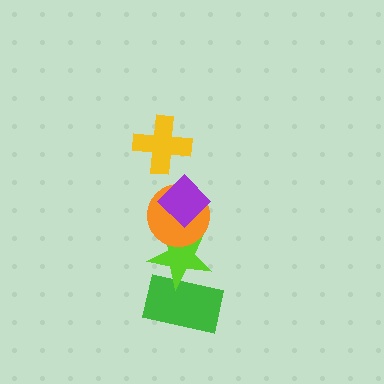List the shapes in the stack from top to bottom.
From top to bottom: the yellow cross, the purple diamond, the orange circle, the lime star, the green rectangle.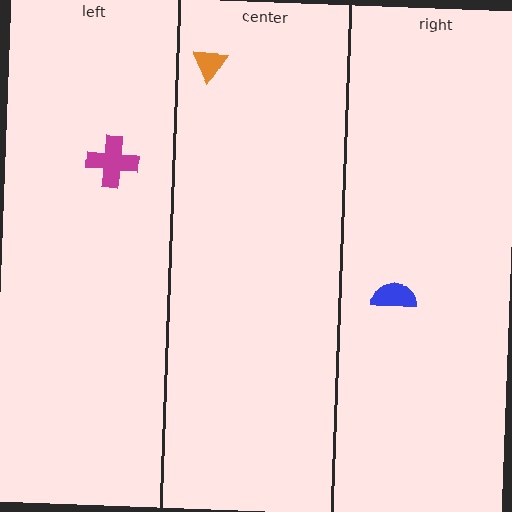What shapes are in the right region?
The blue semicircle.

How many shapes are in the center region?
1.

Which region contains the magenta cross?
The left region.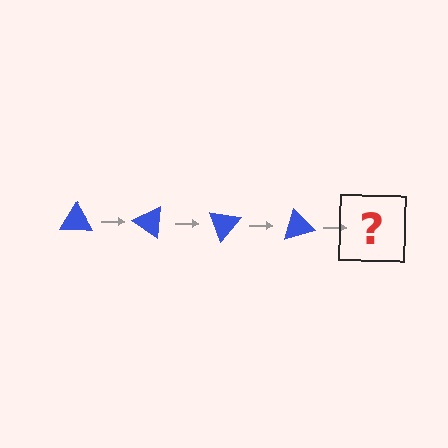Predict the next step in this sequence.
The next step is a blue triangle rotated 140 degrees.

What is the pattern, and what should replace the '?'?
The pattern is that the triangle rotates 35 degrees each step. The '?' should be a blue triangle rotated 140 degrees.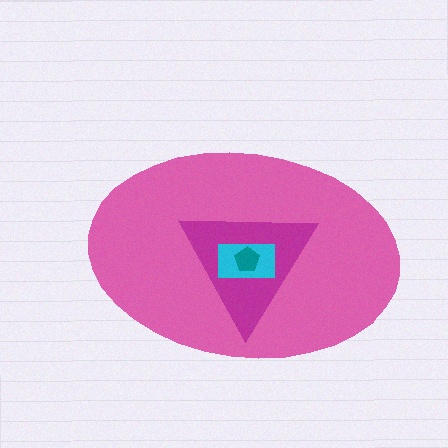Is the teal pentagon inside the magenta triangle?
Yes.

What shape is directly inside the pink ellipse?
The magenta triangle.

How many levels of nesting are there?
4.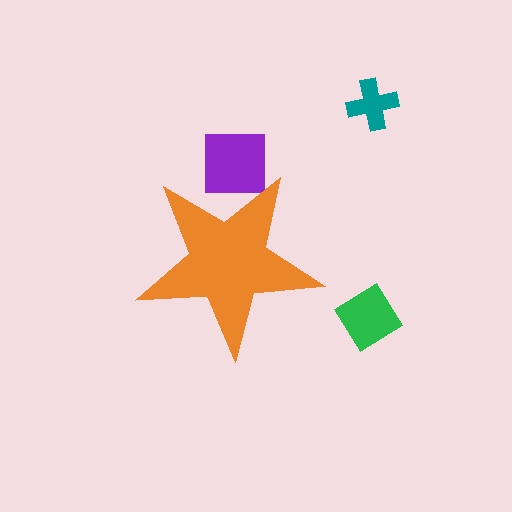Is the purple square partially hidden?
Yes, the purple square is partially hidden behind the orange star.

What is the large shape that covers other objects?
An orange star.